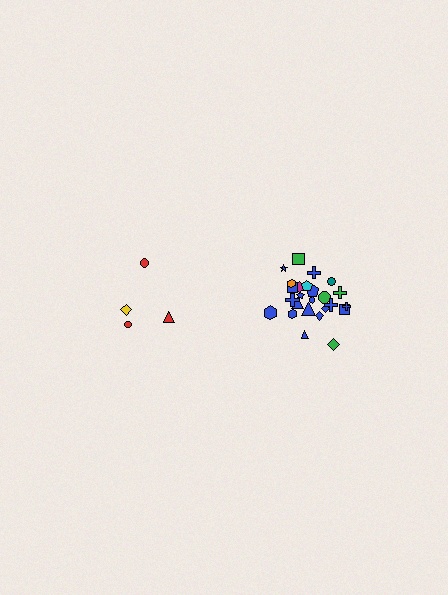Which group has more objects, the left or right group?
The right group.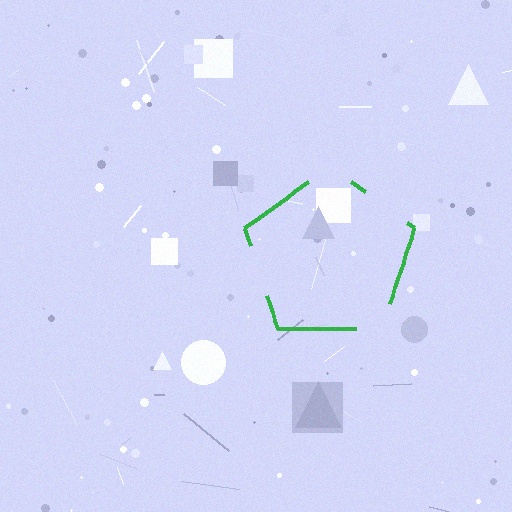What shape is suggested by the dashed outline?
The dashed outline suggests a pentagon.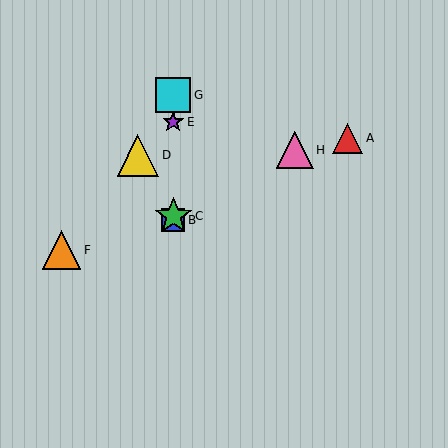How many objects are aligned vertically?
4 objects (B, C, E, G) are aligned vertically.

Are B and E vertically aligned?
Yes, both are at x≈173.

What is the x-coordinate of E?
Object E is at x≈173.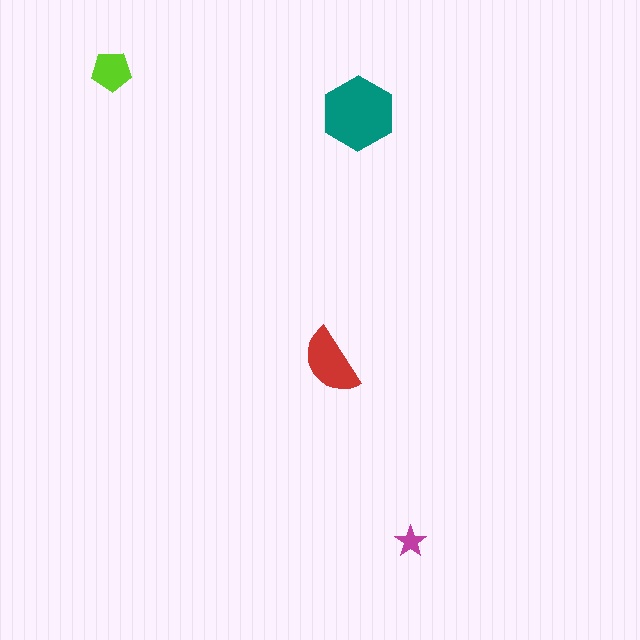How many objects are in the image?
There are 4 objects in the image.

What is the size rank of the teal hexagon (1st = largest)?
1st.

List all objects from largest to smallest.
The teal hexagon, the red semicircle, the lime pentagon, the magenta star.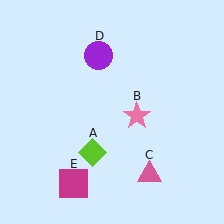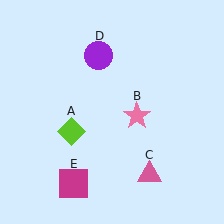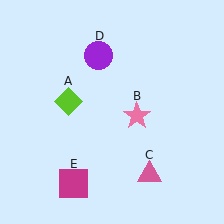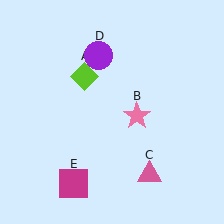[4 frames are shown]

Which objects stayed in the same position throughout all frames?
Pink star (object B) and pink triangle (object C) and purple circle (object D) and magenta square (object E) remained stationary.